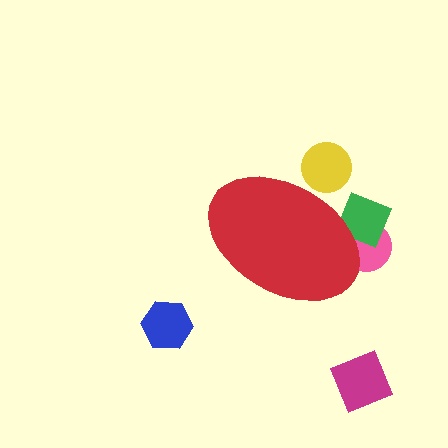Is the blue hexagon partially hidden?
No, the blue hexagon is fully visible.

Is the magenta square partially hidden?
No, the magenta square is fully visible.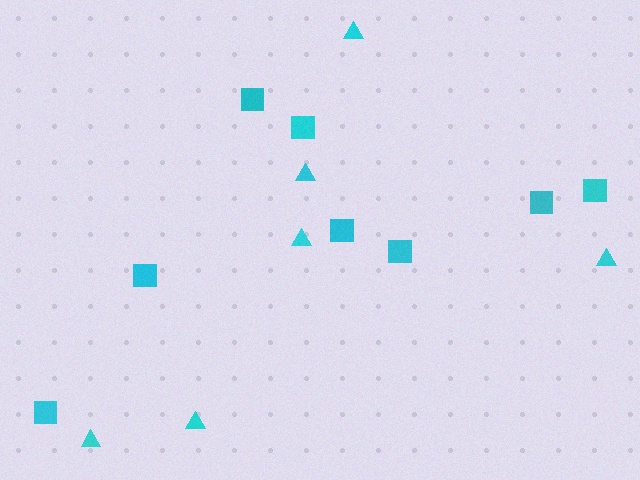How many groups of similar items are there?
There are 2 groups: one group of triangles (6) and one group of squares (8).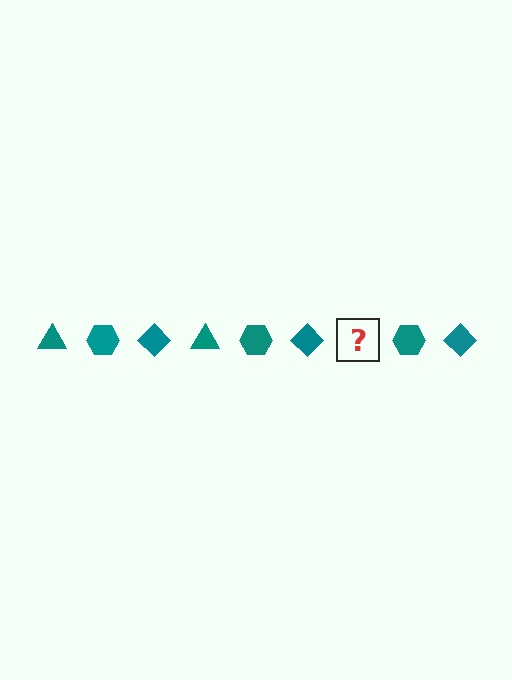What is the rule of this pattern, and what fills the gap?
The rule is that the pattern cycles through triangle, hexagon, diamond shapes in teal. The gap should be filled with a teal triangle.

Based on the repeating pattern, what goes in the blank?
The blank should be a teal triangle.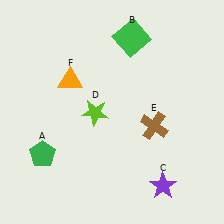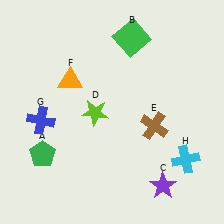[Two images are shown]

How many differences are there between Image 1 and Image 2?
There are 2 differences between the two images.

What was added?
A blue cross (G), a cyan cross (H) were added in Image 2.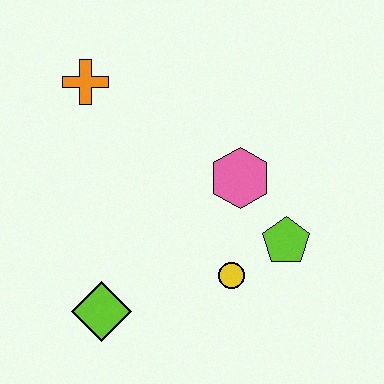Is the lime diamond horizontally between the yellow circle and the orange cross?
Yes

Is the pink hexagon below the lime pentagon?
No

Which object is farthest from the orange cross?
The lime pentagon is farthest from the orange cross.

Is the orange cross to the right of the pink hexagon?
No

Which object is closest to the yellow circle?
The lime pentagon is closest to the yellow circle.